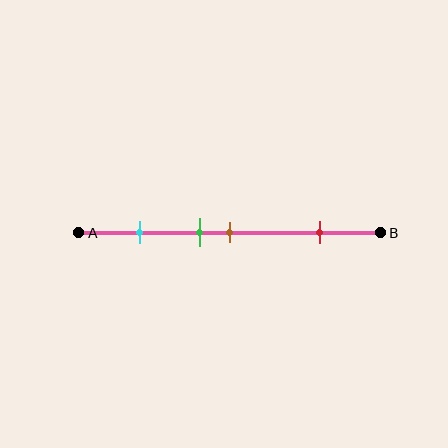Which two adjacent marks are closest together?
The green and brown marks are the closest adjacent pair.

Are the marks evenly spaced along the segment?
No, the marks are not evenly spaced.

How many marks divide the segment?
There are 4 marks dividing the segment.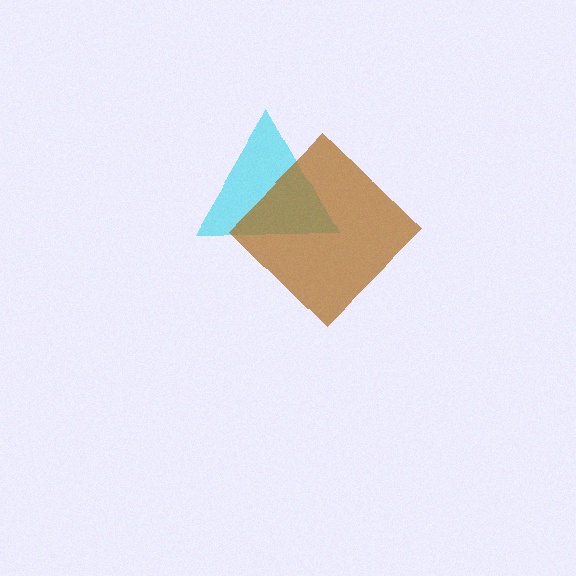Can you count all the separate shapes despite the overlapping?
Yes, there are 2 separate shapes.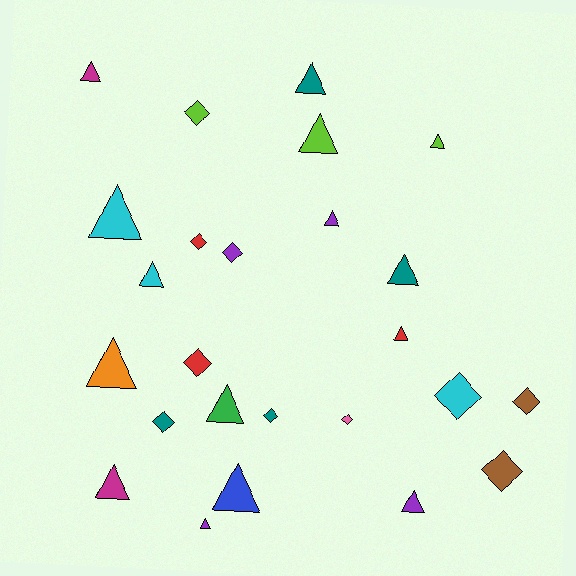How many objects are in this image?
There are 25 objects.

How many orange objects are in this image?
There is 1 orange object.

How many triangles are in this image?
There are 15 triangles.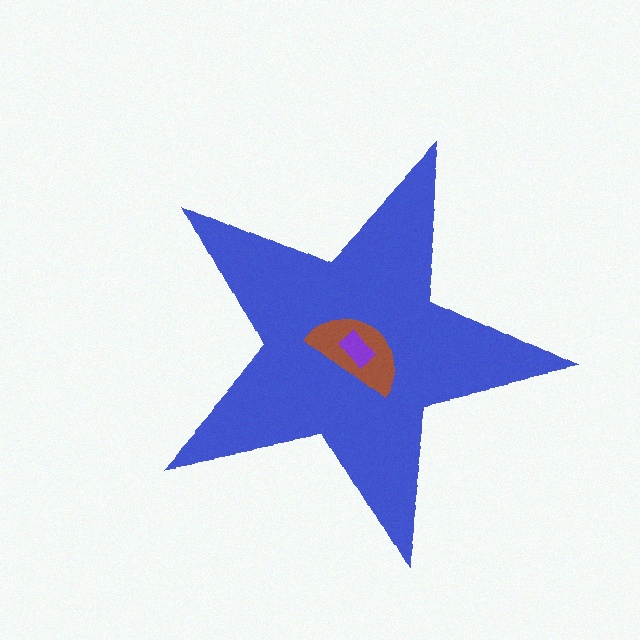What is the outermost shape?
The blue star.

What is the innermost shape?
The purple rectangle.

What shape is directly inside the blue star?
The brown semicircle.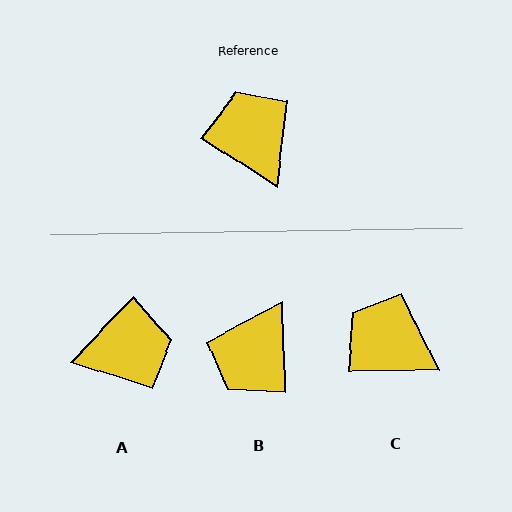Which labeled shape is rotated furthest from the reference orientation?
B, about 125 degrees away.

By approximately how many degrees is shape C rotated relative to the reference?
Approximately 33 degrees counter-clockwise.